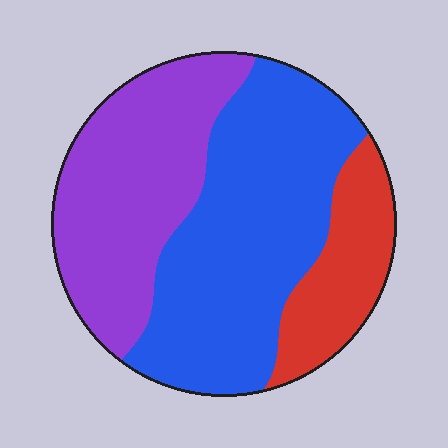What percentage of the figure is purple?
Purple covers about 35% of the figure.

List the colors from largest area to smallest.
From largest to smallest: blue, purple, red.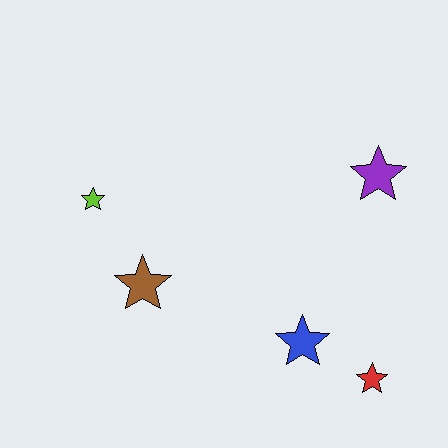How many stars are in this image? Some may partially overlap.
There are 5 stars.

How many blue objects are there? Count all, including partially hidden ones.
There is 1 blue object.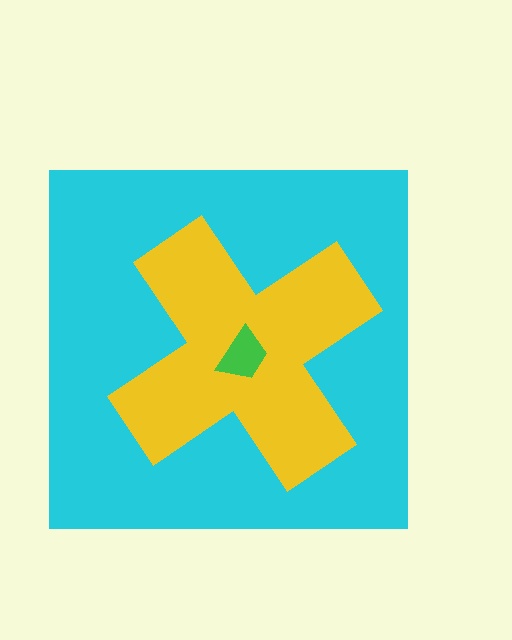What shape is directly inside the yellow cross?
The green trapezoid.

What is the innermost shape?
The green trapezoid.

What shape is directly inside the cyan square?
The yellow cross.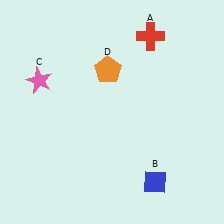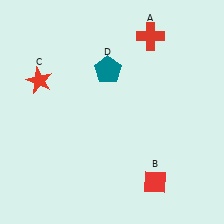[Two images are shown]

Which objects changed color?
B changed from blue to red. C changed from pink to red. D changed from orange to teal.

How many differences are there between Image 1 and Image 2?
There are 3 differences between the two images.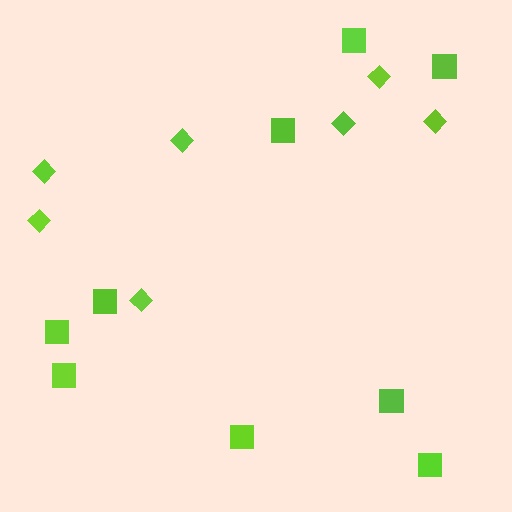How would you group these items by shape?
There are 2 groups: one group of diamonds (7) and one group of squares (9).